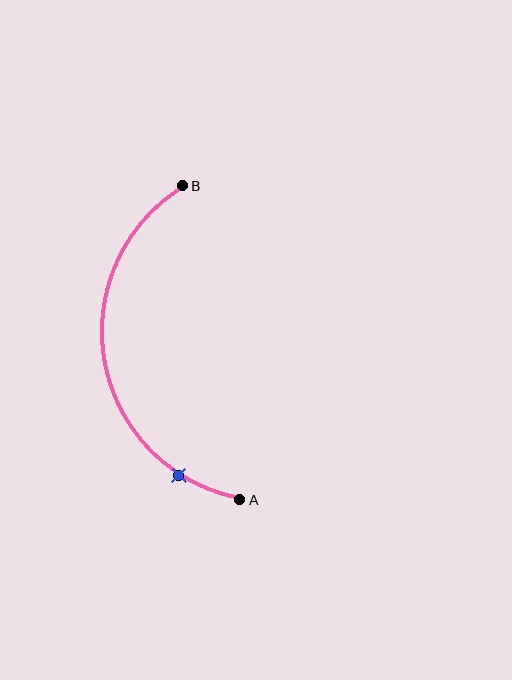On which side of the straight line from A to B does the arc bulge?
The arc bulges to the left of the straight line connecting A and B.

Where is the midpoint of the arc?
The arc midpoint is the point on the curve farthest from the straight line joining A and B. It sits to the left of that line.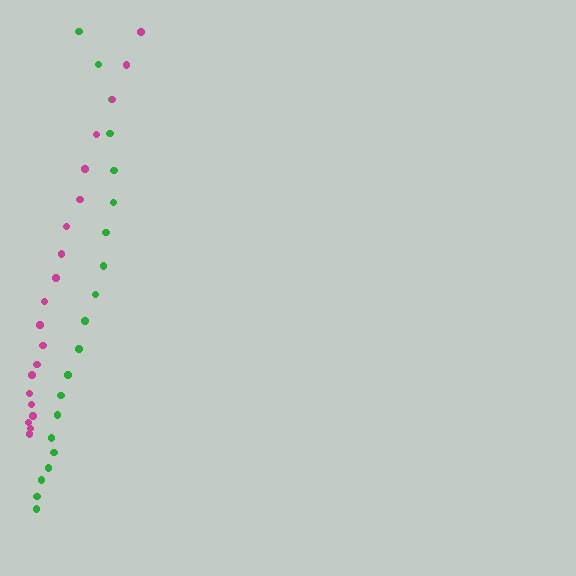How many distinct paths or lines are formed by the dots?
There are 2 distinct paths.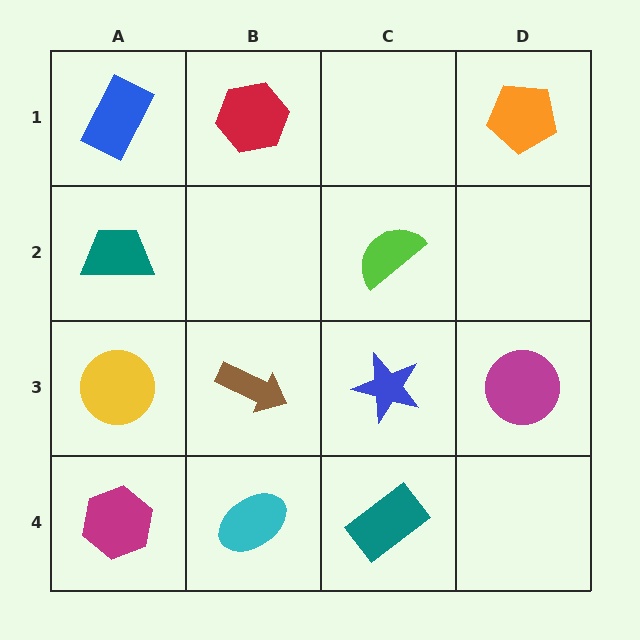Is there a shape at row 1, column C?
No, that cell is empty.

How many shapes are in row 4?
3 shapes.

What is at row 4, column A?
A magenta hexagon.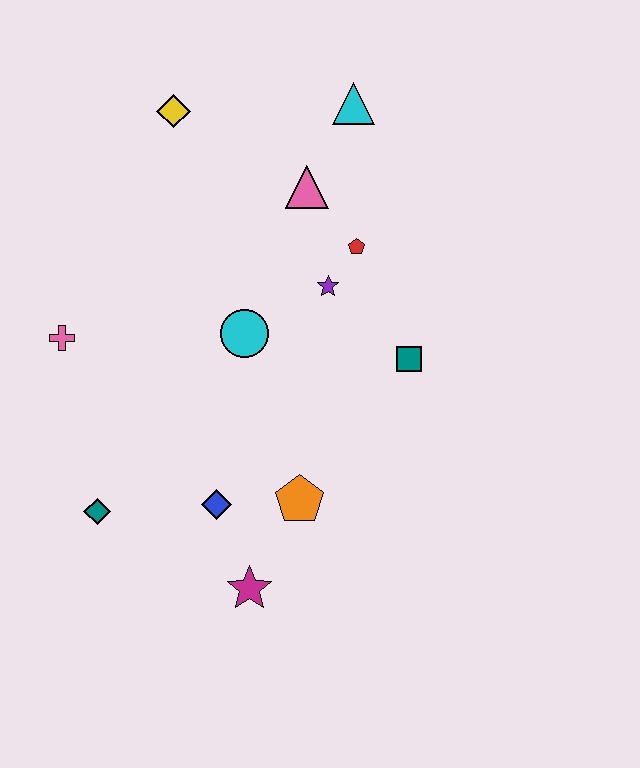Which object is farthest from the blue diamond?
The cyan triangle is farthest from the blue diamond.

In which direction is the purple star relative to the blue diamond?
The purple star is above the blue diamond.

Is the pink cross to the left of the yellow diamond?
Yes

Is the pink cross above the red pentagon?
No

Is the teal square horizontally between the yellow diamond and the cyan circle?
No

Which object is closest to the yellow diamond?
The pink triangle is closest to the yellow diamond.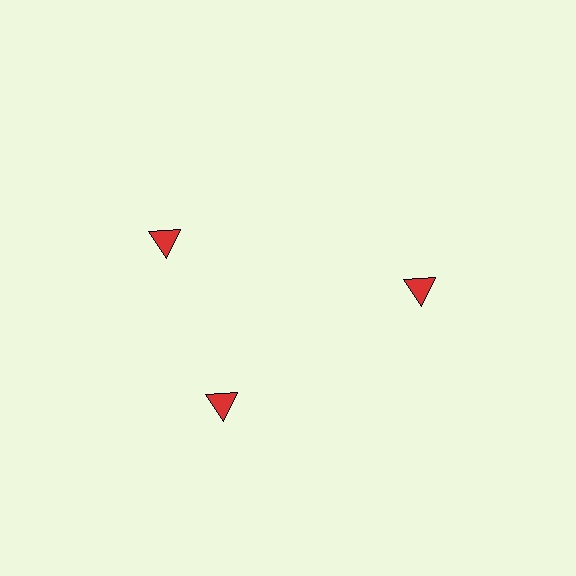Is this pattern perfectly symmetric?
No. The 3 red triangles are arranged in a ring, but one element near the 11 o'clock position is rotated out of alignment along the ring, breaking the 3-fold rotational symmetry.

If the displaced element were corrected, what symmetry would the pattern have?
It would have 3-fold rotational symmetry — the pattern would map onto itself every 120 degrees.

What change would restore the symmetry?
The symmetry would be restored by rotating it back into even spacing with its neighbors so that all 3 triangles sit at equal angles and equal distance from the center.